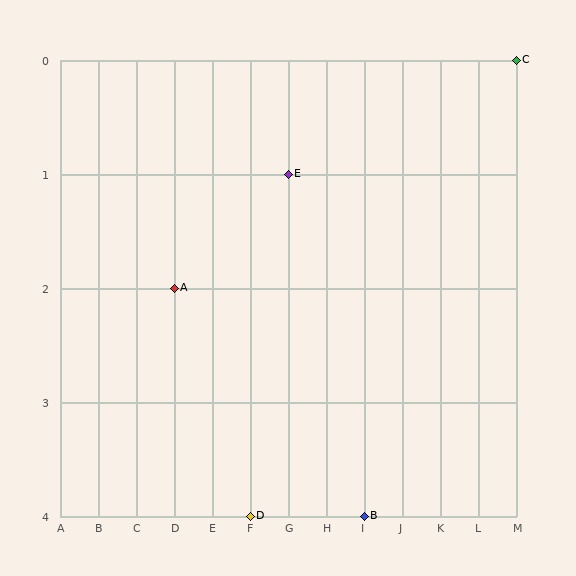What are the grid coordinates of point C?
Point C is at grid coordinates (M, 0).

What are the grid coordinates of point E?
Point E is at grid coordinates (G, 1).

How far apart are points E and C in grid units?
Points E and C are 6 columns and 1 row apart (about 6.1 grid units diagonally).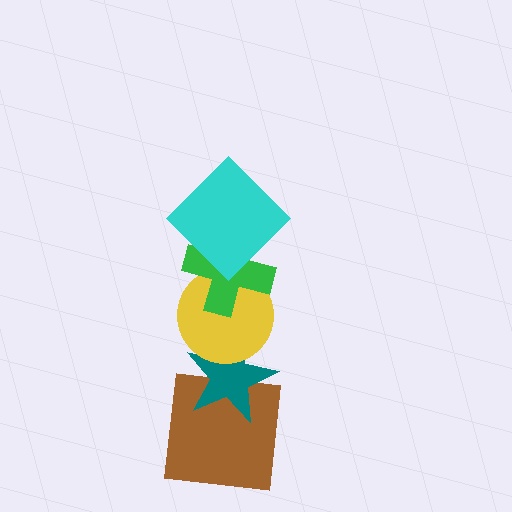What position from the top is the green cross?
The green cross is 2nd from the top.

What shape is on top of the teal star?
The yellow circle is on top of the teal star.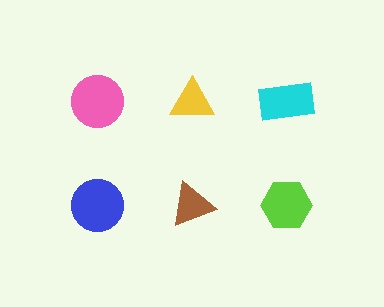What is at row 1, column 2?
A yellow triangle.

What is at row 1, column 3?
A cyan rectangle.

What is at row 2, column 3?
A lime hexagon.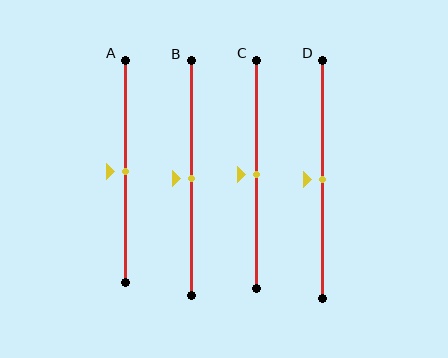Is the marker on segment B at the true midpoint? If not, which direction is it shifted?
Yes, the marker on segment B is at the true midpoint.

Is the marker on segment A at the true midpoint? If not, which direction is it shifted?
Yes, the marker on segment A is at the true midpoint.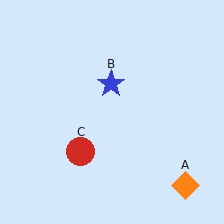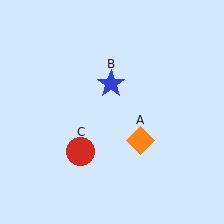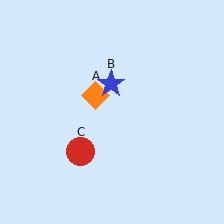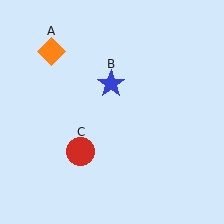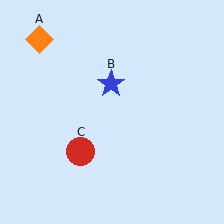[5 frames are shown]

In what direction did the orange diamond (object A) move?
The orange diamond (object A) moved up and to the left.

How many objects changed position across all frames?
1 object changed position: orange diamond (object A).